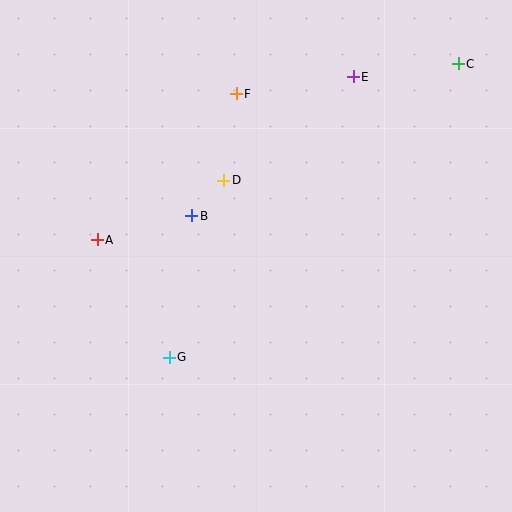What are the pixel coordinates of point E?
Point E is at (353, 77).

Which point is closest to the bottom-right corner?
Point G is closest to the bottom-right corner.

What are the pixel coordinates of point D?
Point D is at (224, 180).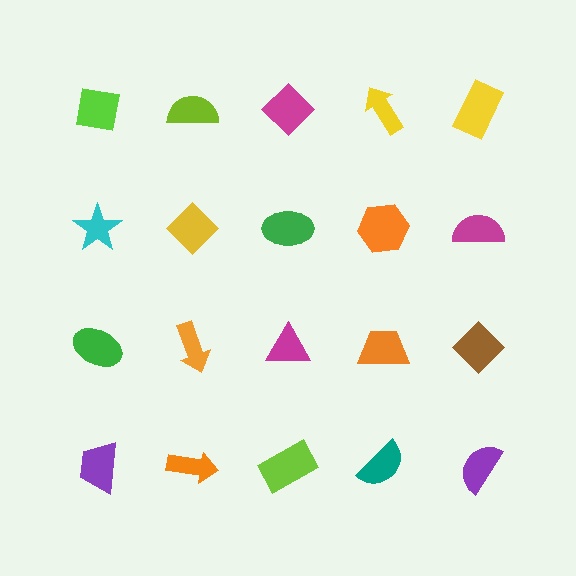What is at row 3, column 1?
A green ellipse.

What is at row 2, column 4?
An orange hexagon.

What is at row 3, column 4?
An orange trapezoid.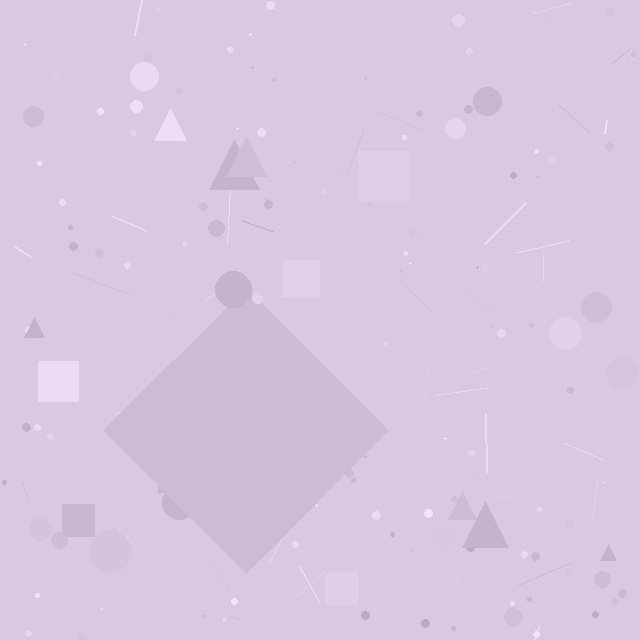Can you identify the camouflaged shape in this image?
The camouflaged shape is a diamond.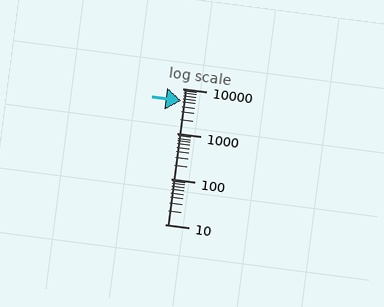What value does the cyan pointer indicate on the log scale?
The pointer indicates approximately 5200.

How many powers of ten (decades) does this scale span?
The scale spans 3 decades, from 10 to 10000.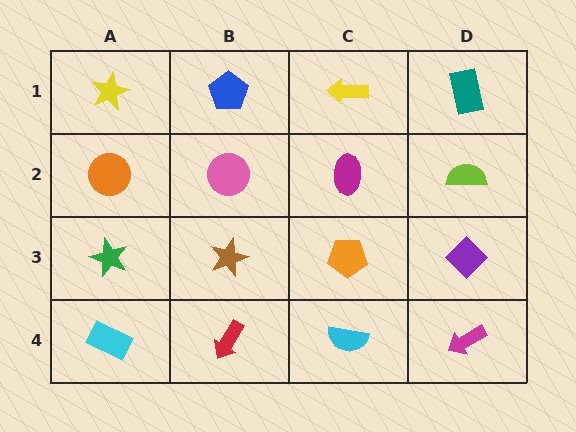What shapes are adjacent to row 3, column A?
An orange circle (row 2, column A), a cyan rectangle (row 4, column A), a brown star (row 3, column B).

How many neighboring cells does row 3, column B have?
4.